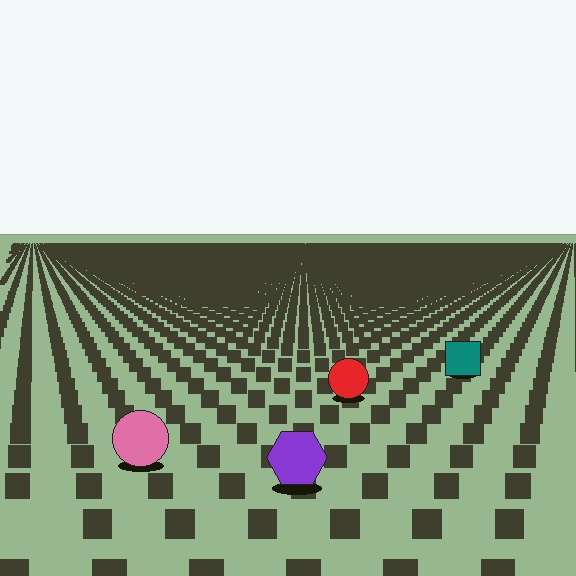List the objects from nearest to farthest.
From nearest to farthest: the purple hexagon, the pink circle, the red circle, the teal square.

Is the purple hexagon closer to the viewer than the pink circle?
Yes. The purple hexagon is closer — you can tell from the texture gradient: the ground texture is coarser near it.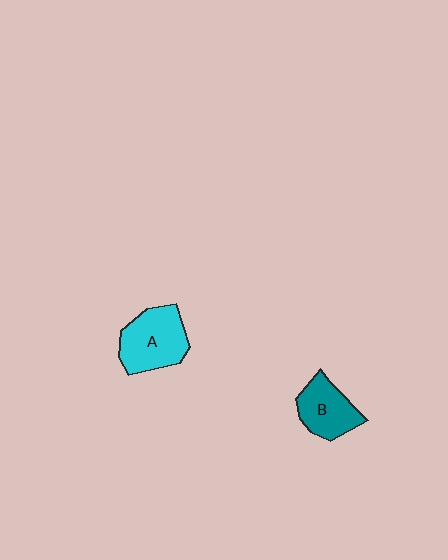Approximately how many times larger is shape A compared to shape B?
Approximately 1.3 times.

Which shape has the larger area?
Shape A (cyan).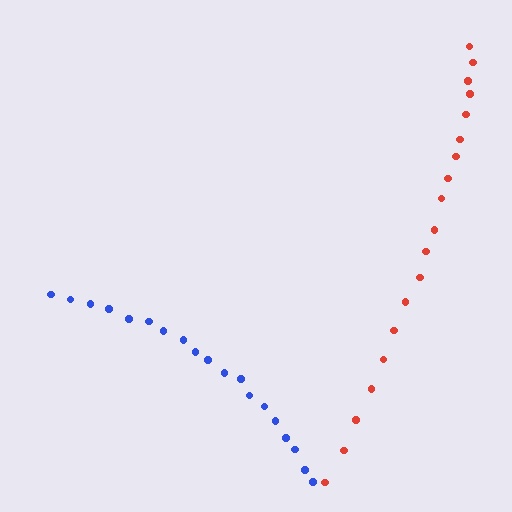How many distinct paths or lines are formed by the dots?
There are 2 distinct paths.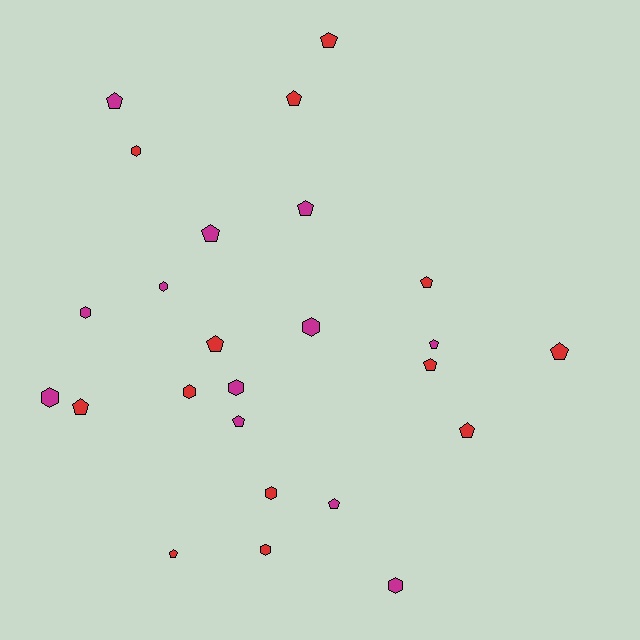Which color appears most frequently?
Red, with 13 objects.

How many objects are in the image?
There are 25 objects.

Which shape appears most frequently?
Pentagon, with 15 objects.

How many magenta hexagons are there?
There are 6 magenta hexagons.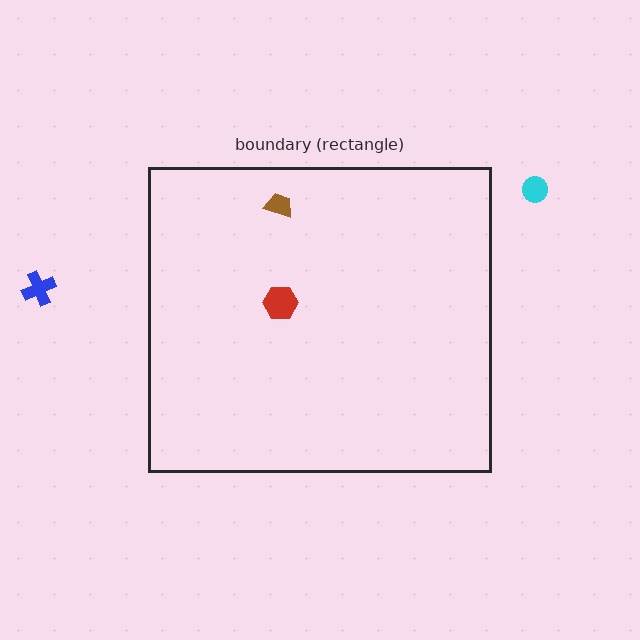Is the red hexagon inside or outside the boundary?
Inside.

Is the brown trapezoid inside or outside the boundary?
Inside.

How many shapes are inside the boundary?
2 inside, 2 outside.